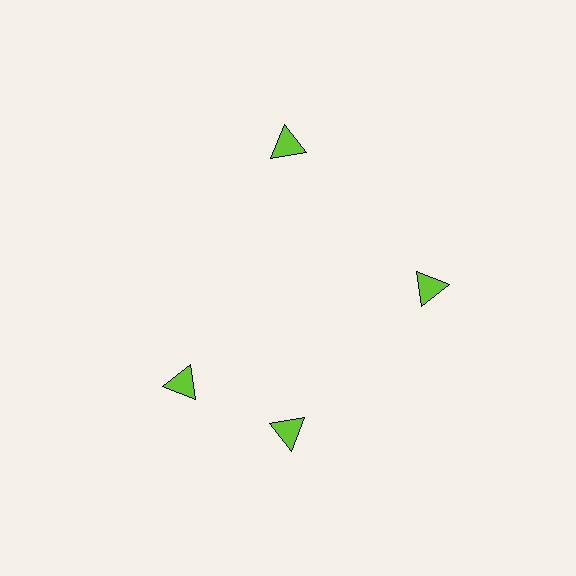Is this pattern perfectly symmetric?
No. The 4 lime triangles are arranged in a ring, but one element near the 9 o'clock position is rotated out of alignment along the ring, breaking the 4-fold rotational symmetry.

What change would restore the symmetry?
The symmetry would be restored by rotating it back into even spacing with its neighbors so that all 4 triangles sit at equal angles and equal distance from the center.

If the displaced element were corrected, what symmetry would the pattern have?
It would have 4-fold rotational symmetry — the pattern would map onto itself every 90 degrees.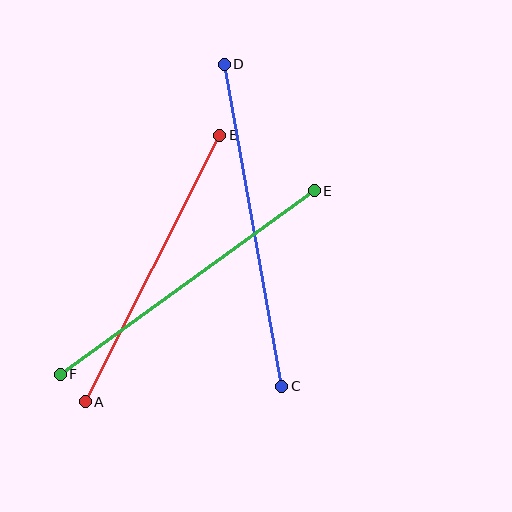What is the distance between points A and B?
The distance is approximately 298 pixels.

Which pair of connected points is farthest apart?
Points C and D are farthest apart.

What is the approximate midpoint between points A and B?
The midpoint is at approximately (153, 269) pixels.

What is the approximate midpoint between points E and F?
The midpoint is at approximately (187, 282) pixels.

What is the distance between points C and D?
The distance is approximately 327 pixels.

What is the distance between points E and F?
The distance is approximately 313 pixels.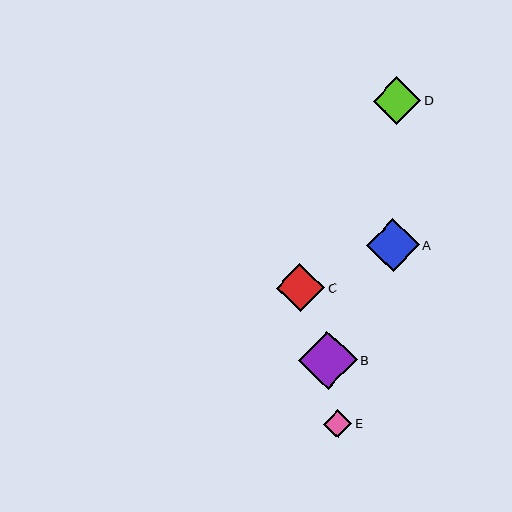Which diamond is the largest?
Diamond B is the largest with a size of approximately 58 pixels.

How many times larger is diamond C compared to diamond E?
Diamond C is approximately 1.7 times the size of diamond E.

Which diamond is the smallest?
Diamond E is the smallest with a size of approximately 29 pixels.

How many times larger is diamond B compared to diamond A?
Diamond B is approximately 1.1 times the size of diamond A.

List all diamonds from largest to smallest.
From largest to smallest: B, A, C, D, E.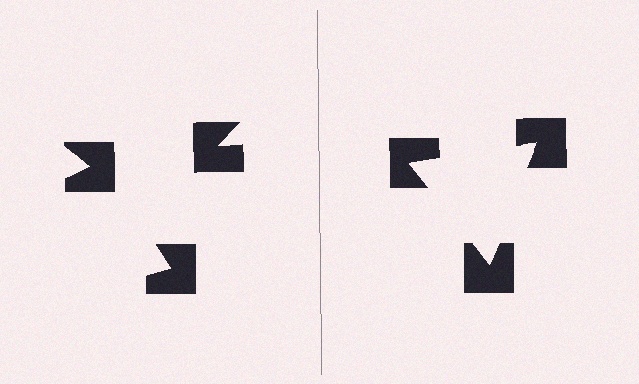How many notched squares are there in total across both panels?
6 — 3 on each side.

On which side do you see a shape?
An illusory triangle appears on the right side. On the left side the wedge cuts are rotated, so no coherent shape forms.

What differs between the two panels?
The notched squares are positioned identically on both sides; only the wedge orientations differ. On the right they align to a triangle; on the left they are misaligned.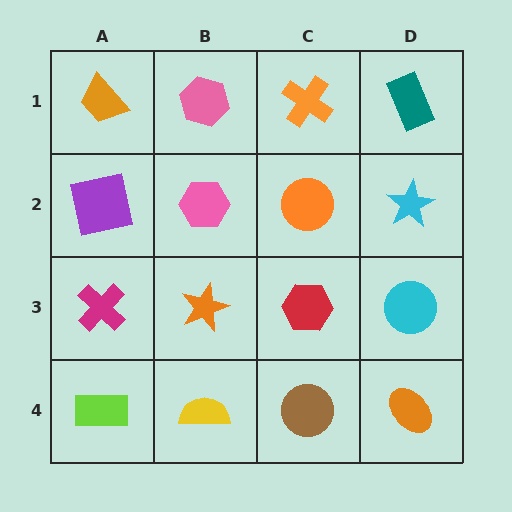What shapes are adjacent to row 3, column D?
A cyan star (row 2, column D), an orange ellipse (row 4, column D), a red hexagon (row 3, column C).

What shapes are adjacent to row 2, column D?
A teal rectangle (row 1, column D), a cyan circle (row 3, column D), an orange circle (row 2, column C).